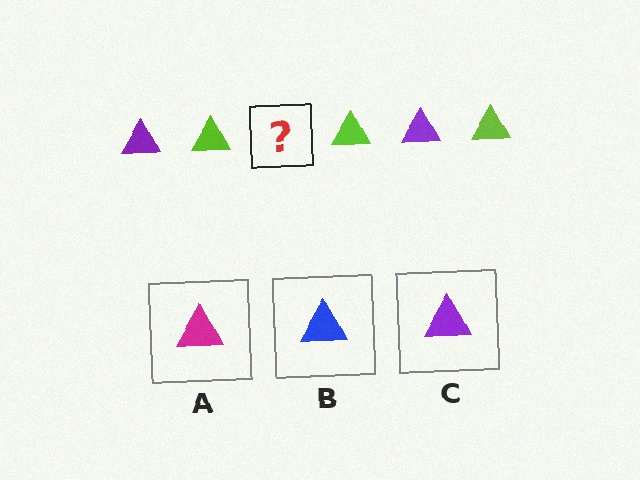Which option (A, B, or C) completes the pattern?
C.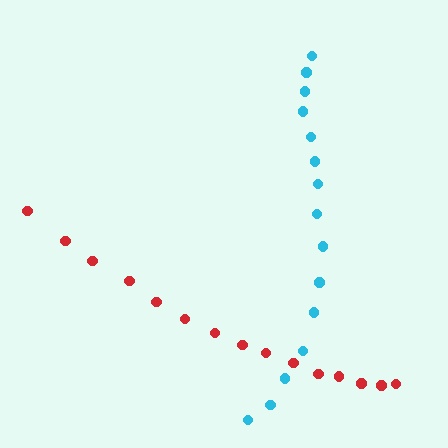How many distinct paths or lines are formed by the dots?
There are 2 distinct paths.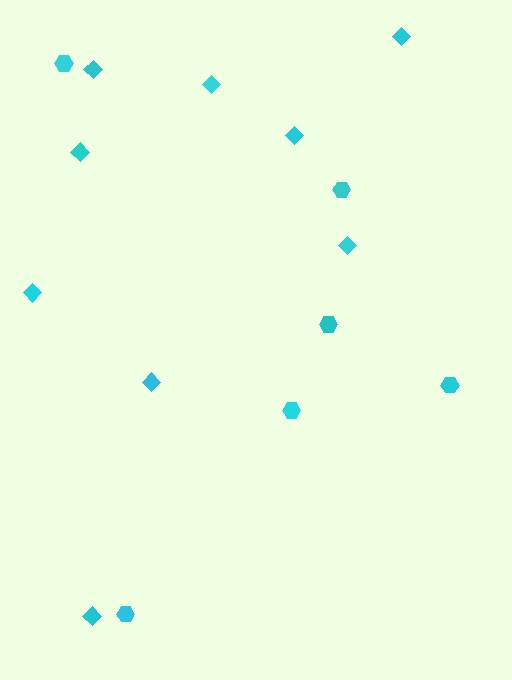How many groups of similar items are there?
There are 2 groups: one group of hexagons (6) and one group of diamonds (9).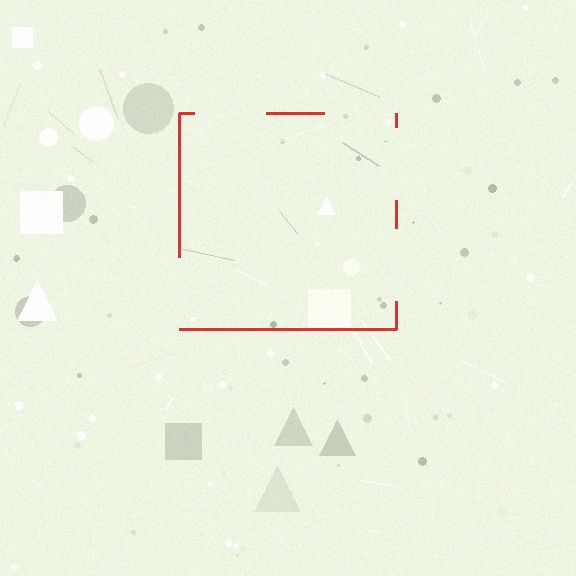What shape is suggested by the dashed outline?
The dashed outline suggests a square.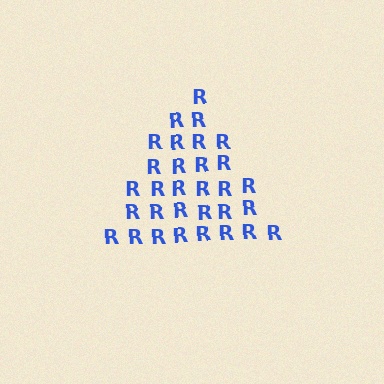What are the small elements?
The small elements are letter R's.